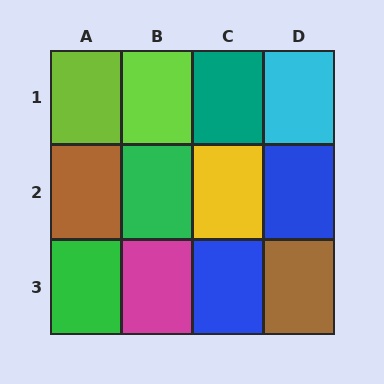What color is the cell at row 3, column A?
Green.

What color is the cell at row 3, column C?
Blue.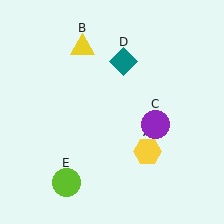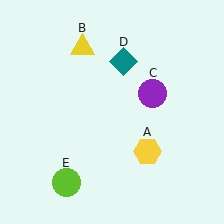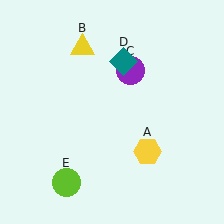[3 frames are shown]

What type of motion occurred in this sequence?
The purple circle (object C) rotated counterclockwise around the center of the scene.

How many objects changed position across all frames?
1 object changed position: purple circle (object C).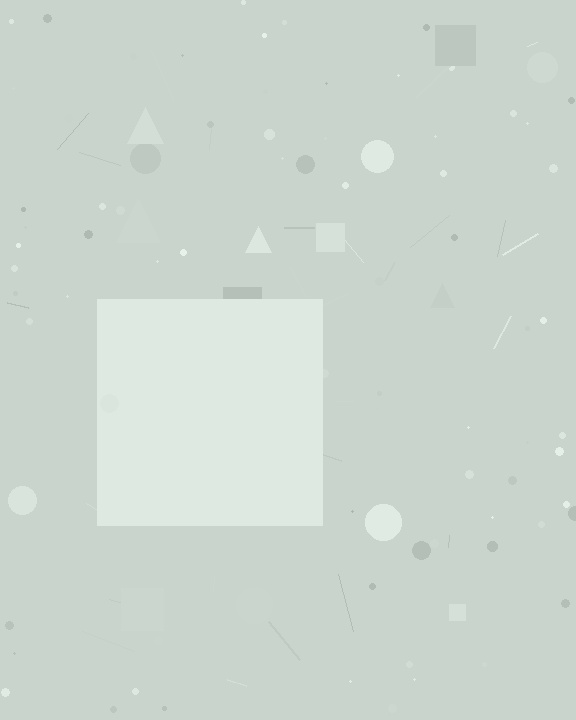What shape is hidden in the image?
A square is hidden in the image.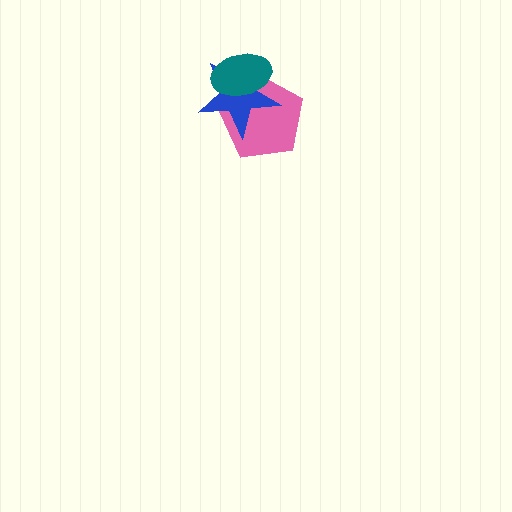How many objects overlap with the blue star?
2 objects overlap with the blue star.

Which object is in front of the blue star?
The teal ellipse is in front of the blue star.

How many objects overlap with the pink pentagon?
2 objects overlap with the pink pentagon.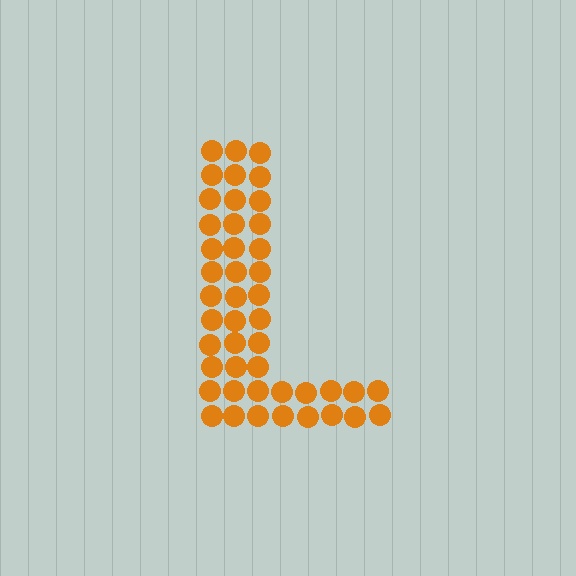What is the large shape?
The large shape is the letter L.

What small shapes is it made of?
It is made of small circles.